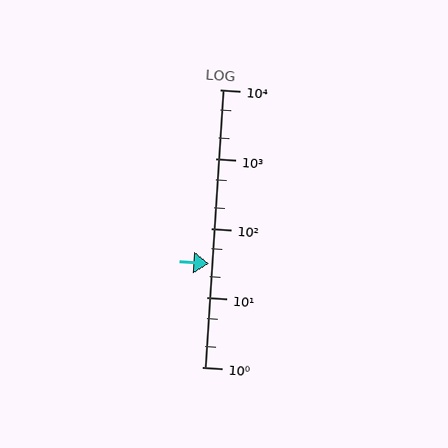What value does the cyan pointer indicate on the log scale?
The pointer indicates approximately 31.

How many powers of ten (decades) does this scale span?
The scale spans 4 decades, from 1 to 10000.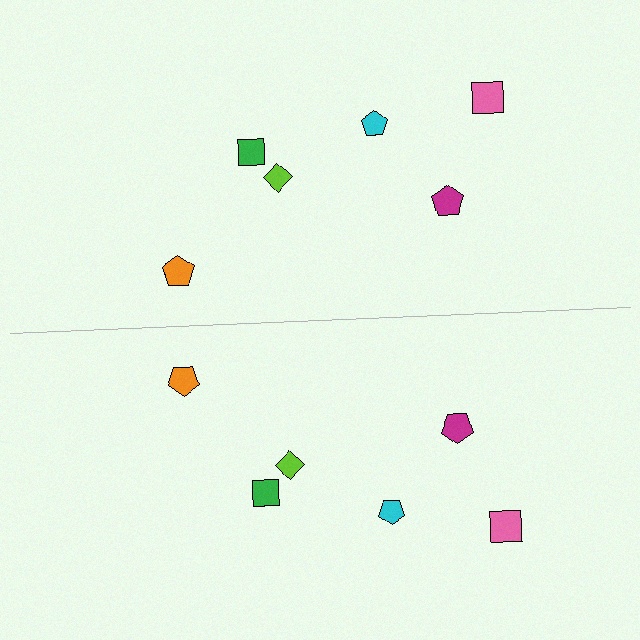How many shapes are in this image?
There are 12 shapes in this image.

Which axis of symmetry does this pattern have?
The pattern has a horizontal axis of symmetry running through the center of the image.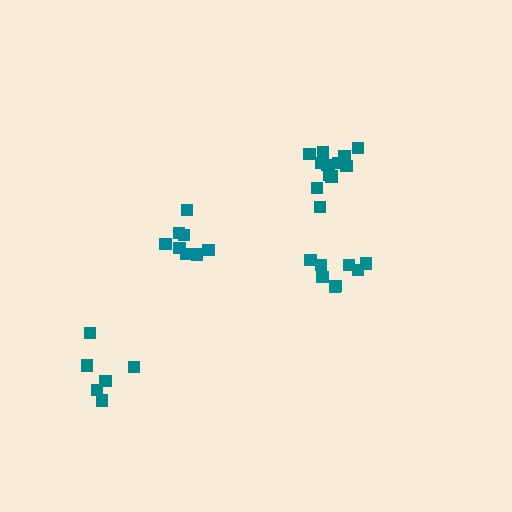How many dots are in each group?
Group 1: 8 dots, Group 2: 8 dots, Group 3: 6 dots, Group 4: 12 dots (34 total).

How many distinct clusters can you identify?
There are 4 distinct clusters.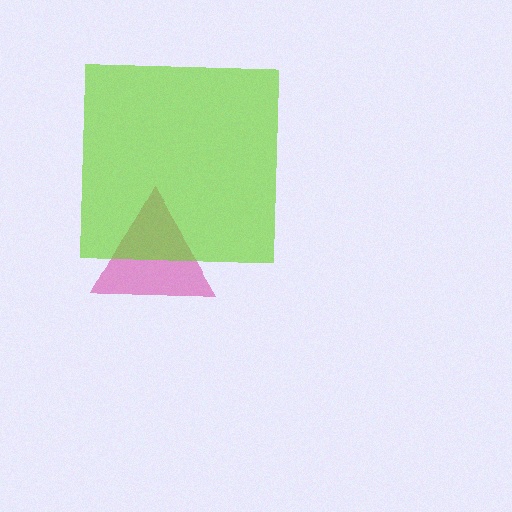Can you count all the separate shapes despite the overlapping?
Yes, there are 2 separate shapes.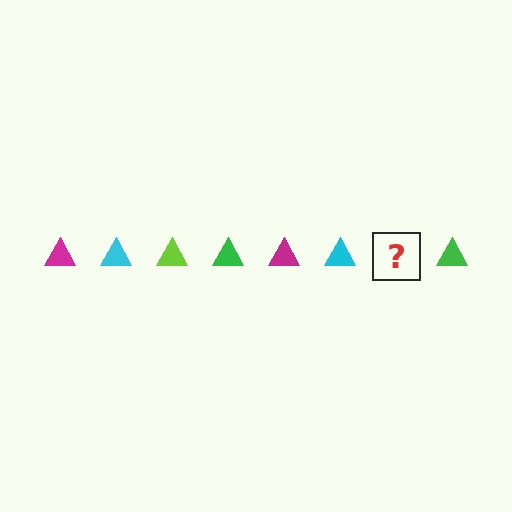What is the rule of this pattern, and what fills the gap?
The rule is that the pattern cycles through magenta, cyan, lime, green triangles. The gap should be filled with a lime triangle.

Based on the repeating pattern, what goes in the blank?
The blank should be a lime triangle.